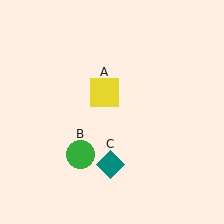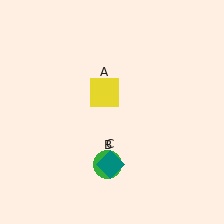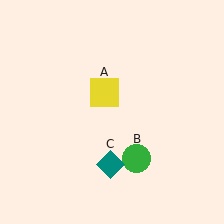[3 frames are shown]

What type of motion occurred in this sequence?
The green circle (object B) rotated counterclockwise around the center of the scene.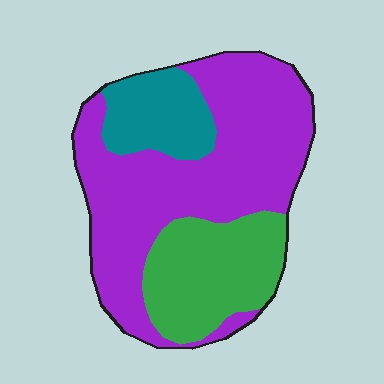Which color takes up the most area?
Purple, at roughly 60%.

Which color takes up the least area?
Teal, at roughly 15%.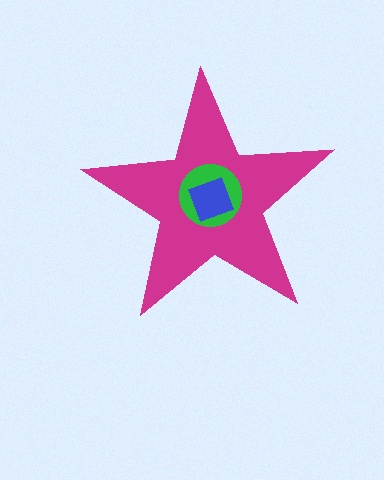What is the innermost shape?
The blue square.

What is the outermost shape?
The magenta star.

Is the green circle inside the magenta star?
Yes.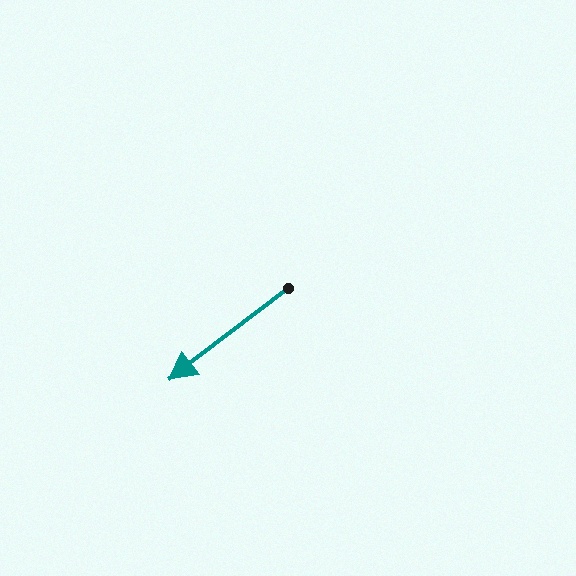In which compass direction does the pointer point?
Southwest.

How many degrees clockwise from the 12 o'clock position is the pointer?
Approximately 233 degrees.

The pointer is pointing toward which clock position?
Roughly 8 o'clock.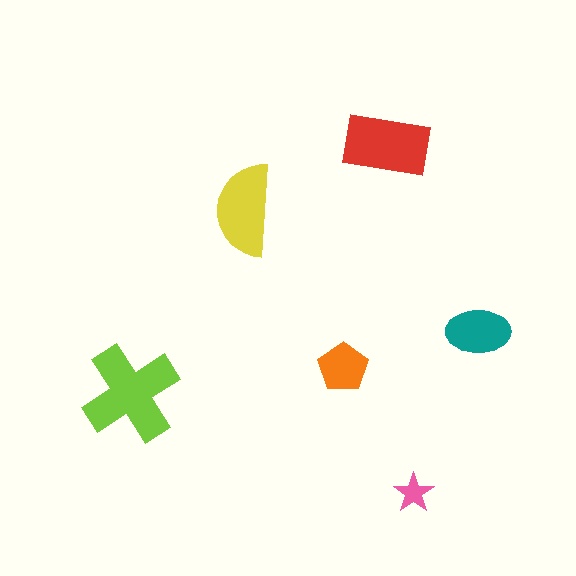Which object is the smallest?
The pink star.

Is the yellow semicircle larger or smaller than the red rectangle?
Smaller.